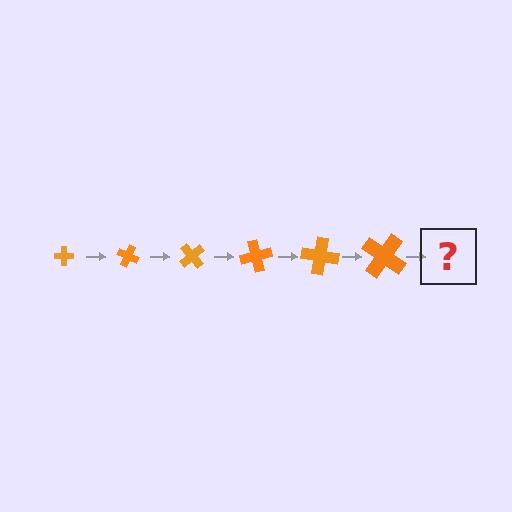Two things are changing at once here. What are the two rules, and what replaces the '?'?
The two rules are that the cross grows larger each step and it rotates 25 degrees each step. The '?' should be a cross, larger than the previous one and rotated 150 degrees from the start.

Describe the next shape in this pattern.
It should be a cross, larger than the previous one and rotated 150 degrees from the start.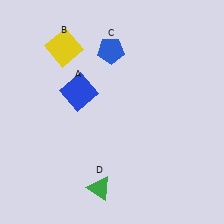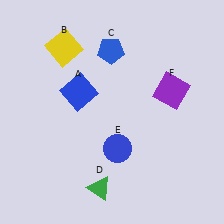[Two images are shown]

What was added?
A blue circle (E), a purple square (F) were added in Image 2.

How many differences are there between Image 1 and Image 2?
There are 2 differences between the two images.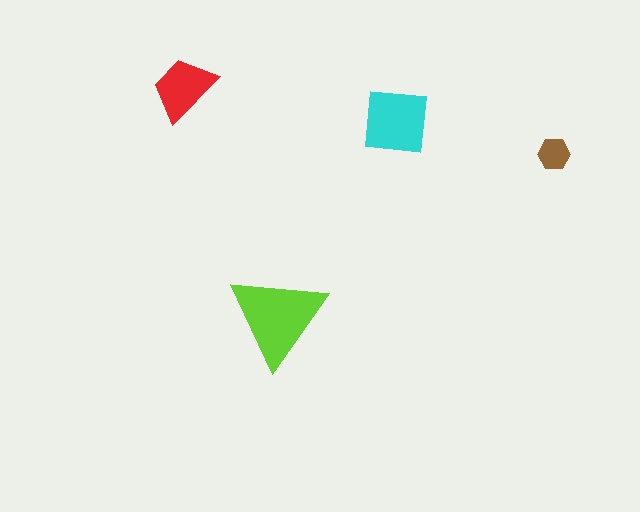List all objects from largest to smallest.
The lime triangle, the cyan square, the red trapezoid, the brown hexagon.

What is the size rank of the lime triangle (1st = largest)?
1st.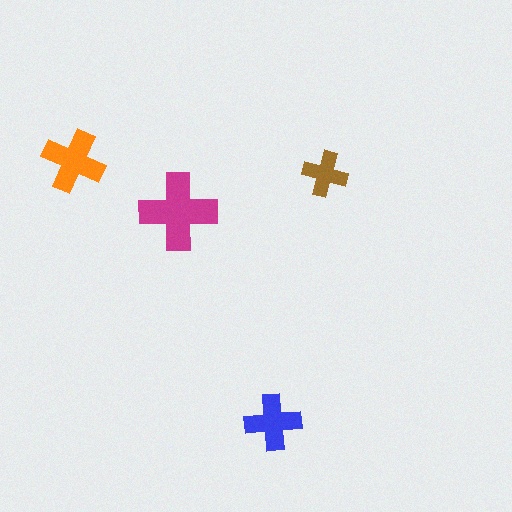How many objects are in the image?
There are 4 objects in the image.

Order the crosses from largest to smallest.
the magenta one, the orange one, the blue one, the brown one.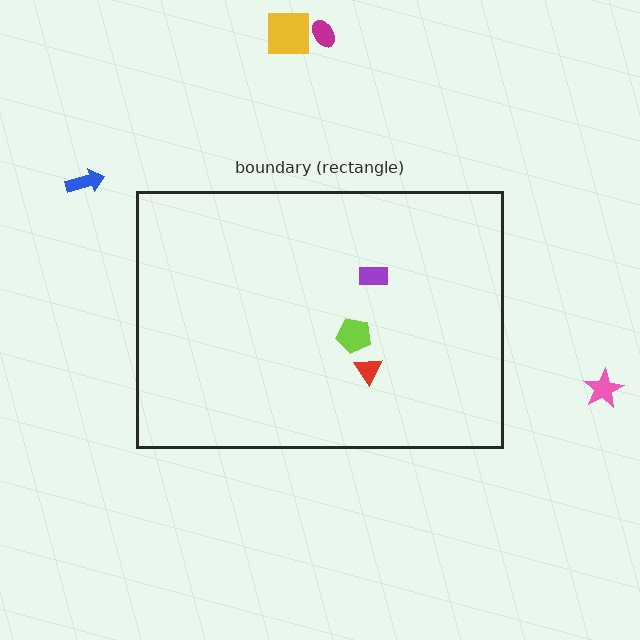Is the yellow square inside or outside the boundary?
Outside.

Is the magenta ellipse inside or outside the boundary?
Outside.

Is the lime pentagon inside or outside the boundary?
Inside.